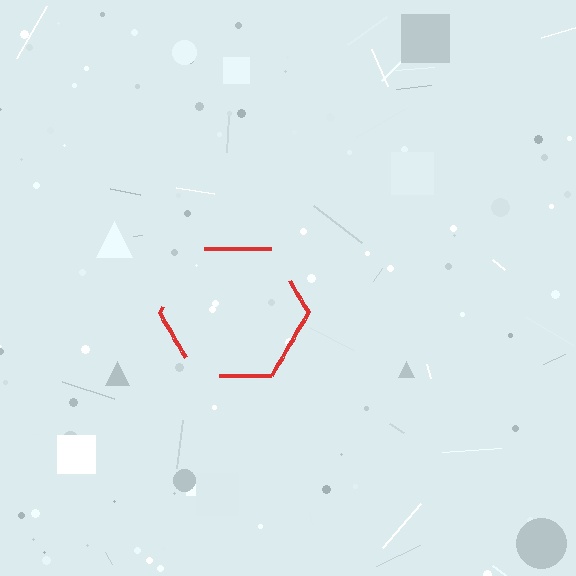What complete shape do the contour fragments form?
The contour fragments form a hexagon.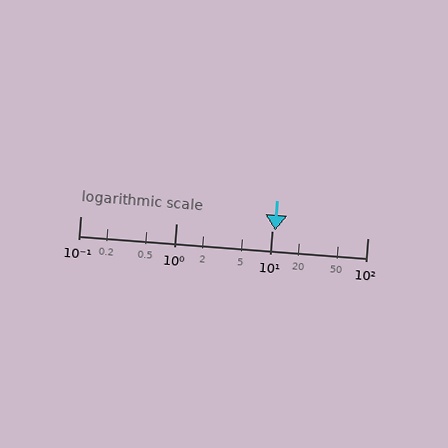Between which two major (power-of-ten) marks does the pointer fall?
The pointer is between 10 and 100.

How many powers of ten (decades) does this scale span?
The scale spans 3 decades, from 0.1 to 100.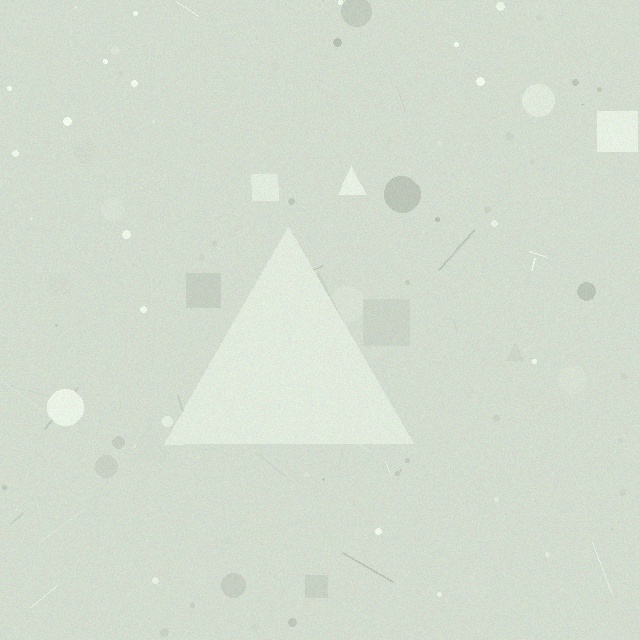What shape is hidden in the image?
A triangle is hidden in the image.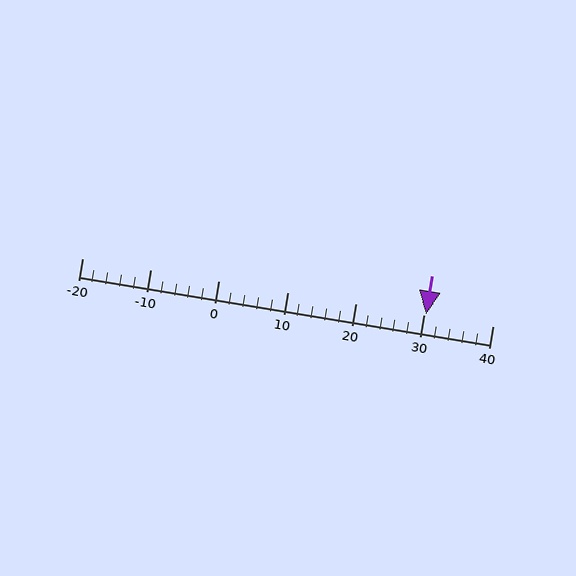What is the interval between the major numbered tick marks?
The major tick marks are spaced 10 units apart.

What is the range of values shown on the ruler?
The ruler shows values from -20 to 40.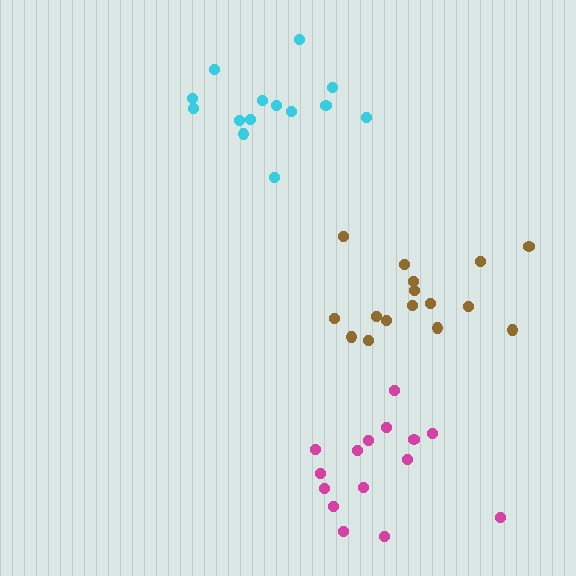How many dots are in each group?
Group 1: 14 dots, Group 2: 15 dots, Group 3: 16 dots (45 total).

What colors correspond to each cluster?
The clusters are colored: cyan, magenta, brown.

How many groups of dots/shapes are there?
There are 3 groups.